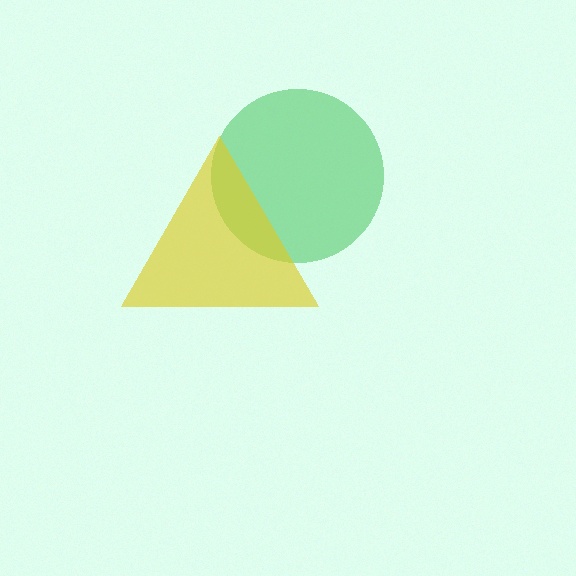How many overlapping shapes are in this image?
There are 2 overlapping shapes in the image.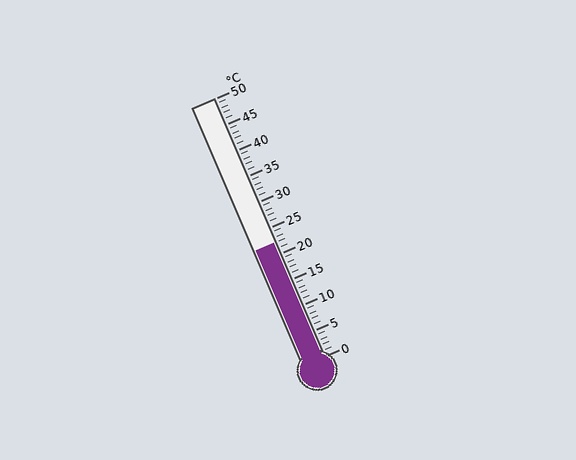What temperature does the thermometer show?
The thermometer shows approximately 22°C.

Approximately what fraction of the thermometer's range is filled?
The thermometer is filled to approximately 45% of its range.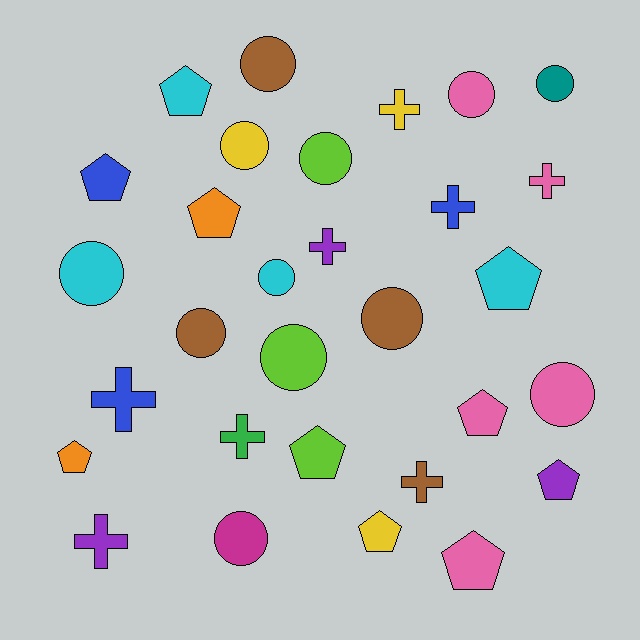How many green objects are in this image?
There is 1 green object.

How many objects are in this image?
There are 30 objects.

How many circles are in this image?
There are 12 circles.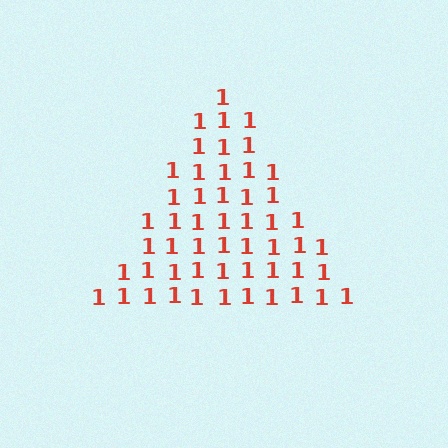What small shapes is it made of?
It is made of small digit 1's.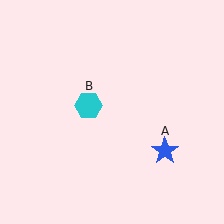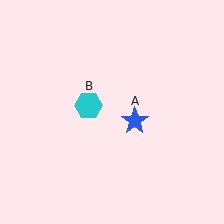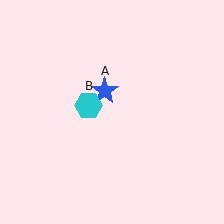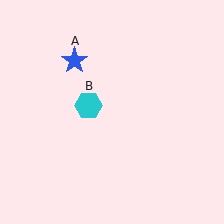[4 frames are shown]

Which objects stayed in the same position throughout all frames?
Cyan hexagon (object B) remained stationary.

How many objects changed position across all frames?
1 object changed position: blue star (object A).